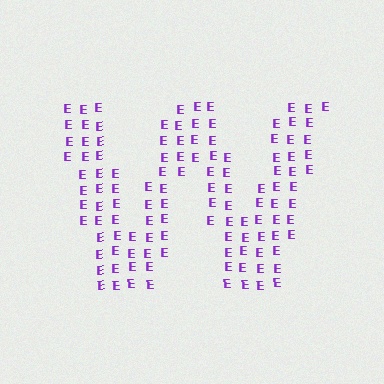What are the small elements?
The small elements are letter E's.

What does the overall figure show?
The overall figure shows the letter W.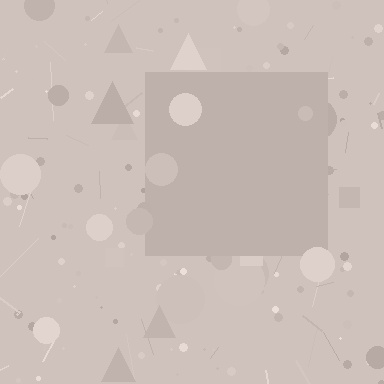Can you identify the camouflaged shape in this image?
The camouflaged shape is a square.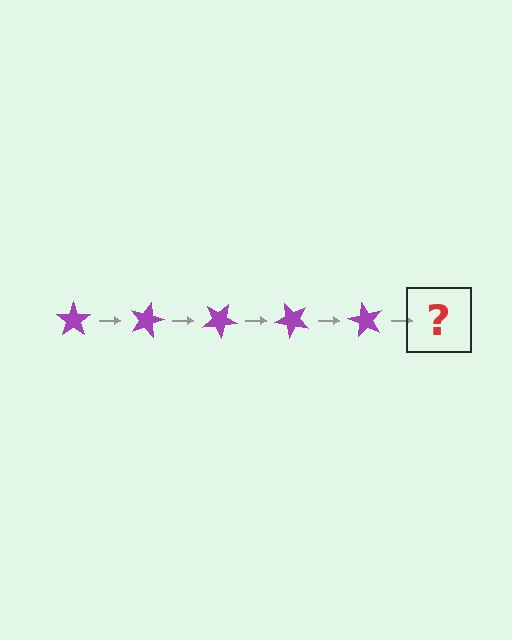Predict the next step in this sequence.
The next step is a purple star rotated 75 degrees.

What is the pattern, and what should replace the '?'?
The pattern is that the star rotates 15 degrees each step. The '?' should be a purple star rotated 75 degrees.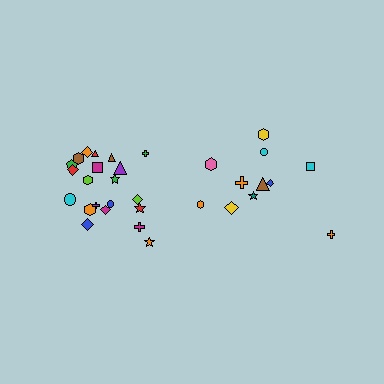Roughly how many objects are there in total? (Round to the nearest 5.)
Roughly 30 objects in total.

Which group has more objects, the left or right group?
The left group.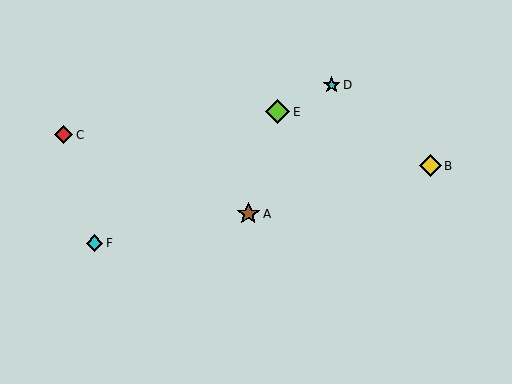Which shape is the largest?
The lime diamond (labeled E) is the largest.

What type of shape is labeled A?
Shape A is a brown star.